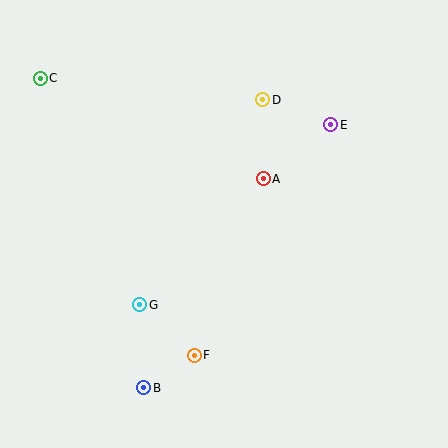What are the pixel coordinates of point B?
Point B is at (144, 388).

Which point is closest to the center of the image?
Point A at (263, 179) is closest to the center.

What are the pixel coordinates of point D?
Point D is at (263, 100).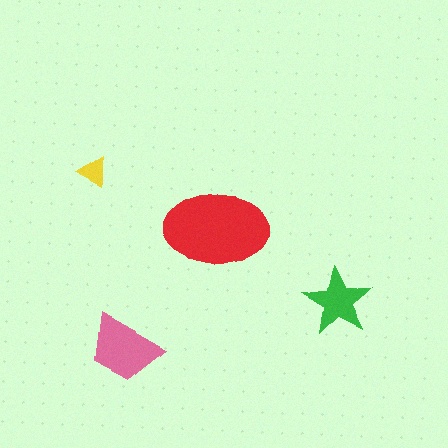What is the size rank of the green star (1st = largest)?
3rd.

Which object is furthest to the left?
The yellow triangle is leftmost.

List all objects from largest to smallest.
The red ellipse, the pink trapezoid, the green star, the yellow triangle.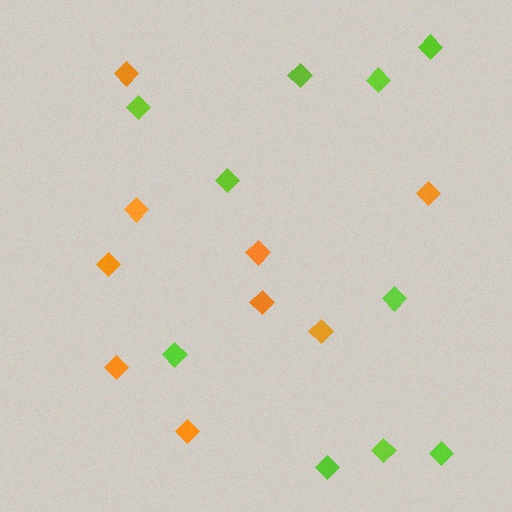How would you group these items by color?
There are 2 groups: one group of orange diamonds (9) and one group of lime diamonds (10).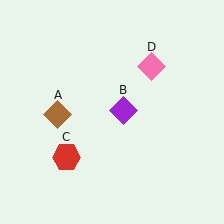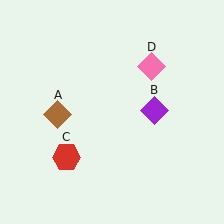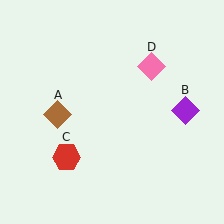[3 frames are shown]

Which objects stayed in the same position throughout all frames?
Brown diamond (object A) and red hexagon (object C) and pink diamond (object D) remained stationary.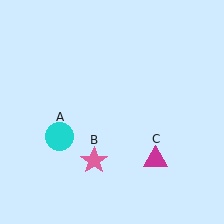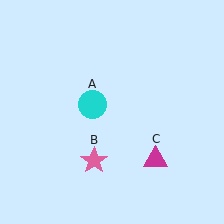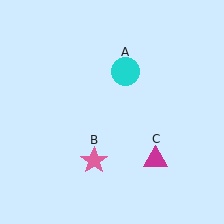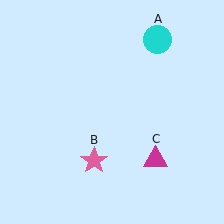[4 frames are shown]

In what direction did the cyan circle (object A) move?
The cyan circle (object A) moved up and to the right.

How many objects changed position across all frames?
1 object changed position: cyan circle (object A).